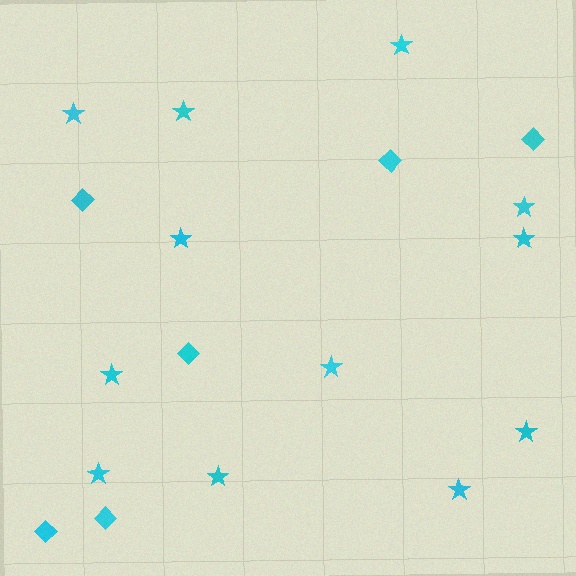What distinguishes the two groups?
There are 2 groups: one group of stars (12) and one group of diamonds (6).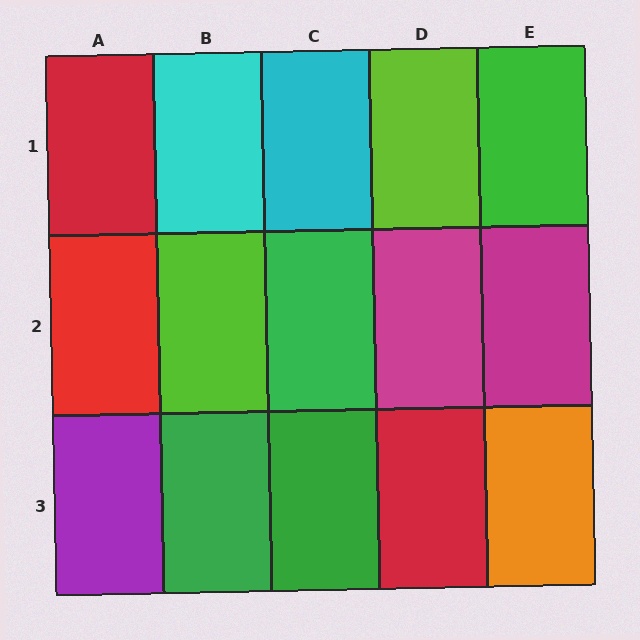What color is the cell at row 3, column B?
Green.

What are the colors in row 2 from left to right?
Red, lime, green, magenta, magenta.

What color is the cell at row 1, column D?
Lime.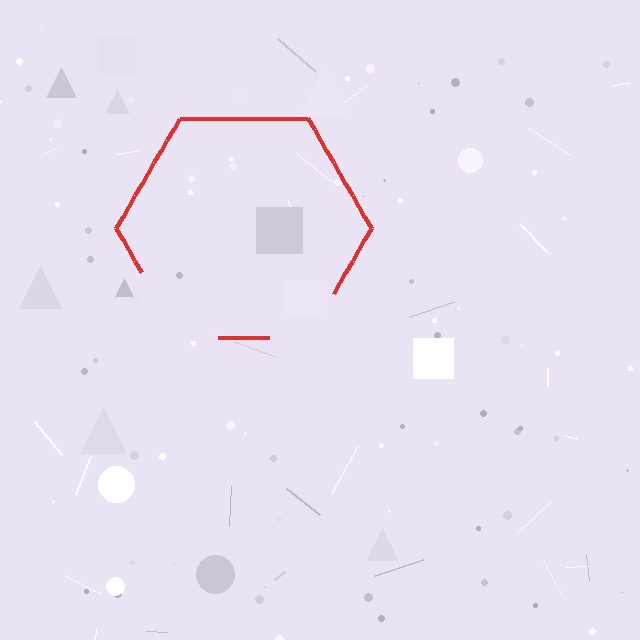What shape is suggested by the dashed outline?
The dashed outline suggests a hexagon.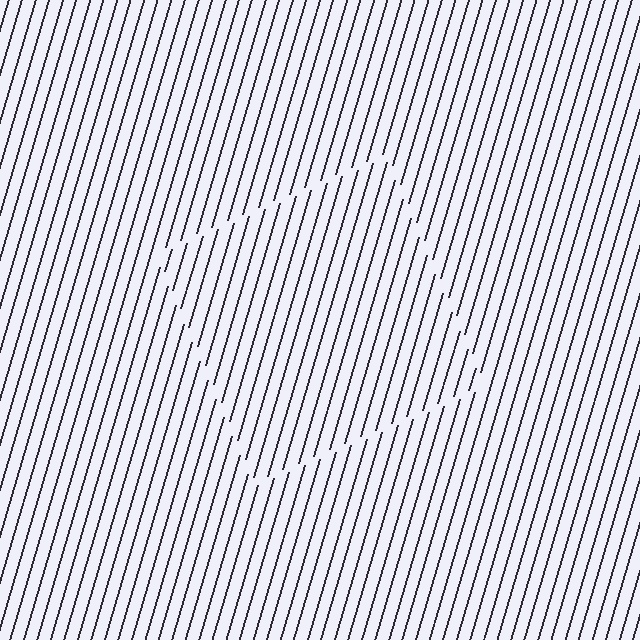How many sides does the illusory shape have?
4 sides — the line-ends trace a square.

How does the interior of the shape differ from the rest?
The interior of the shape contains the same grating, shifted by half a period — the contour is defined by the phase discontinuity where line-ends from the inner and outer gratings abut.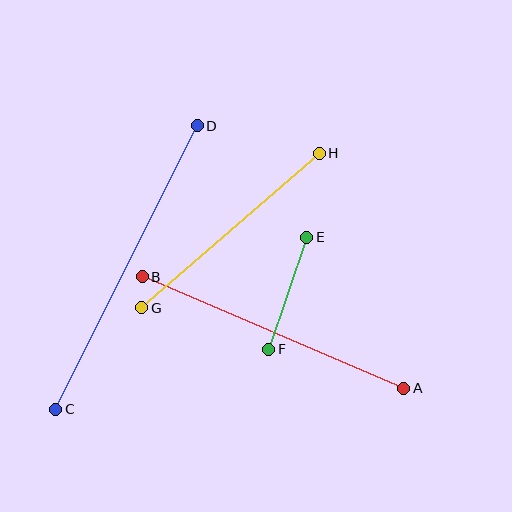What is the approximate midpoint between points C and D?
The midpoint is at approximately (127, 267) pixels.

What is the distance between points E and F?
The distance is approximately 118 pixels.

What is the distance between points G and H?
The distance is approximately 235 pixels.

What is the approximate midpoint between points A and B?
The midpoint is at approximately (273, 332) pixels.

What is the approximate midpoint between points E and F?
The midpoint is at approximately (288, 293) pixels.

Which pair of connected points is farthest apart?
Points C and D are farthest apart.